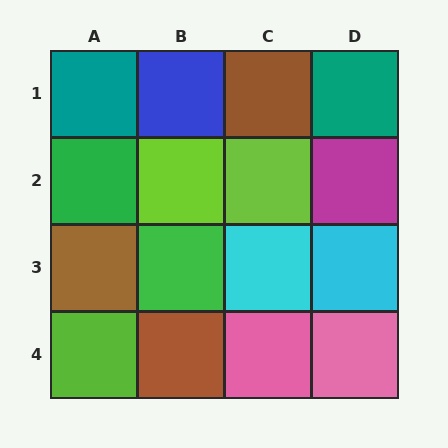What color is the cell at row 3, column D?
Cyan.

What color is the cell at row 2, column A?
Green.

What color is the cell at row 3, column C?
Cyan.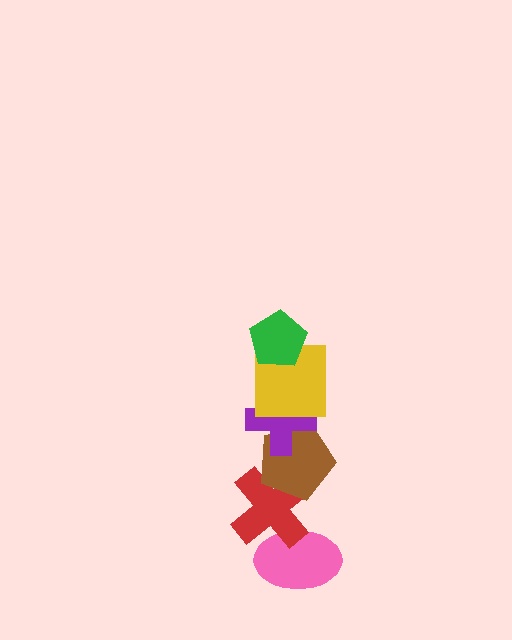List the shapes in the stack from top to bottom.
From top to bottom: the green pentagon, the yellow square, the purple cross, the brown pentagon, the red cross, the pink ellipse.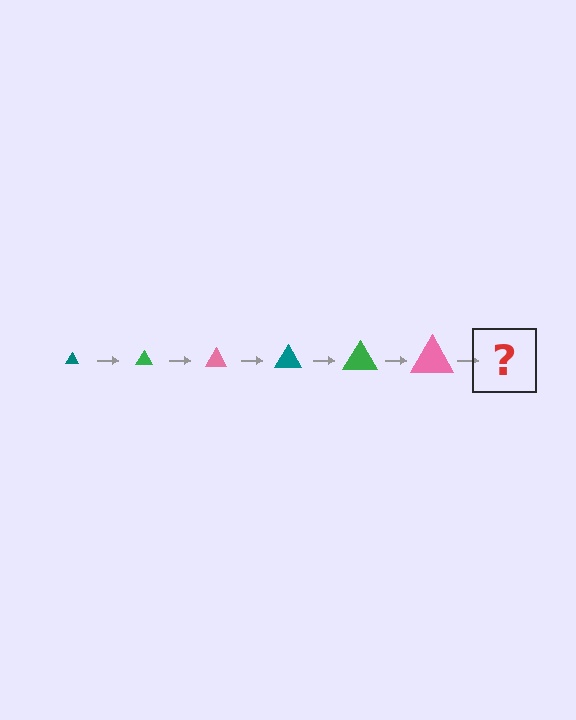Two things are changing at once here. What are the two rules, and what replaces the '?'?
The two rules are that the triangle grows larger each step and the color cycles through teal, green, and pink. The '?' should be a teal triangle, larger than the previous one.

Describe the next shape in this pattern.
It should be a teal triangle, larger than the previous one.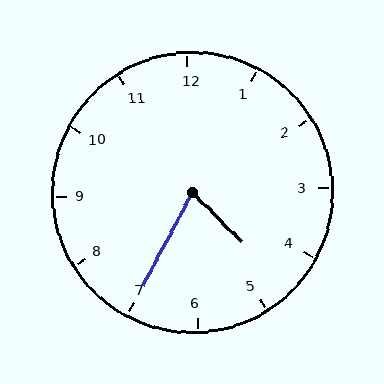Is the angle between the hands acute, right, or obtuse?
It is acute.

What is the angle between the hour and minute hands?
Approximately 72 degrees.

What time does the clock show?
4:35.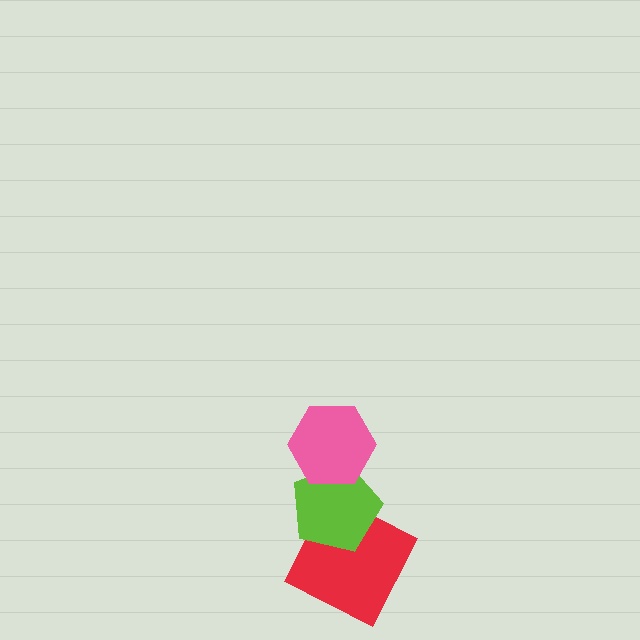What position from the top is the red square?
The red square is 3rd from the top.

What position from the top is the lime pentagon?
The lime pentagon is 2nd from the top.